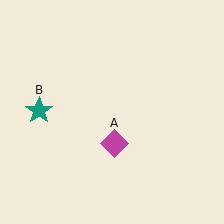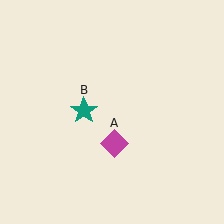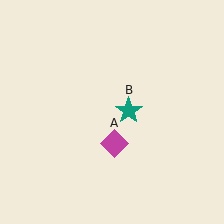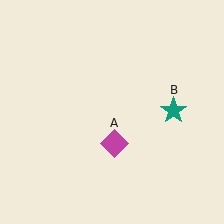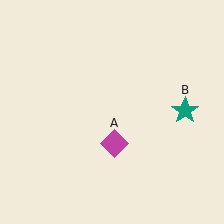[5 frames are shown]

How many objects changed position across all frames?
1 object changed position: teal star (object B).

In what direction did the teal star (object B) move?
The teal star (object B) moved right.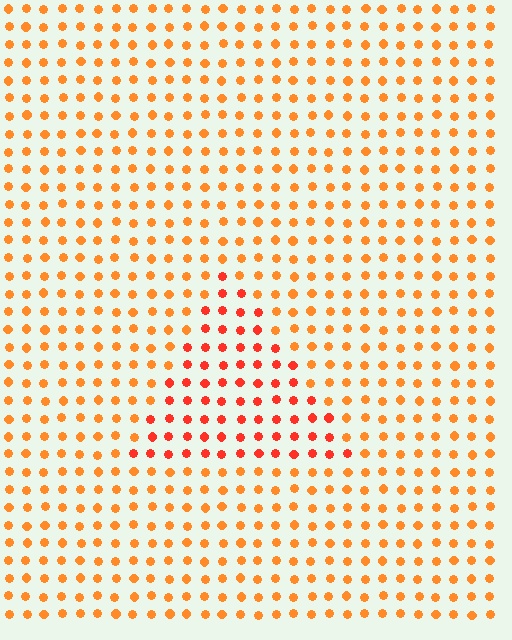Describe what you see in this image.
The image is filled with small orange elements in a uniform arrangement. A triangle-shaped region is visible where the elements are tinted to a slightly different hue, forming a subtle color boundary.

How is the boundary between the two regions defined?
The boundary is defined purely by a slight shift in hue (about 25 degrees). Spacing, size, and orientation are identical on both sides.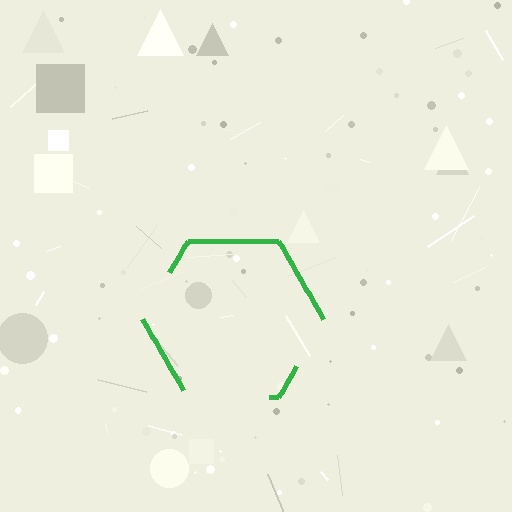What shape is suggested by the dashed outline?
The dashed outline suggests a hexagon.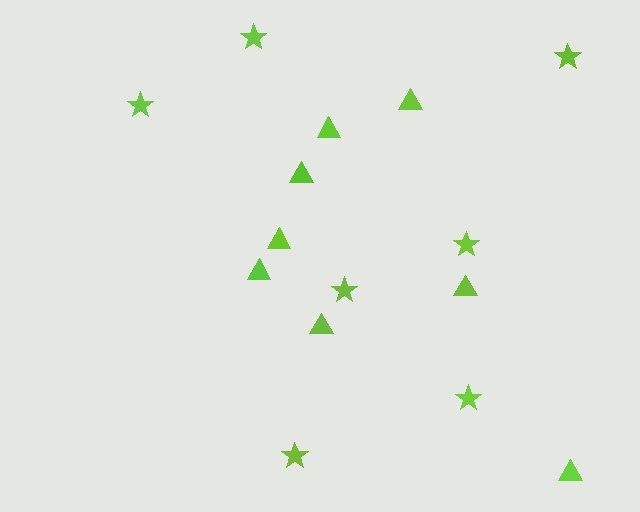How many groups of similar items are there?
There are 2 groups: one group of triangles (8) and one group of stars (7).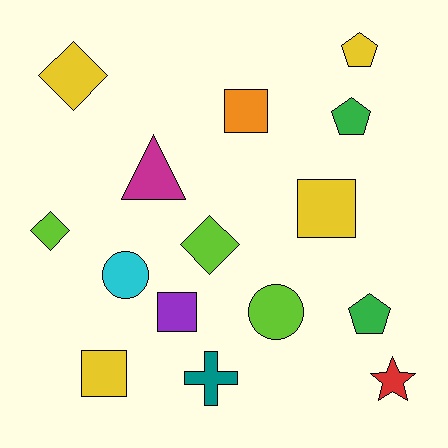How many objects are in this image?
There are 15 objects.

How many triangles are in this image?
There is 1 triangle.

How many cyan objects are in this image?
There is 1 cyan object.